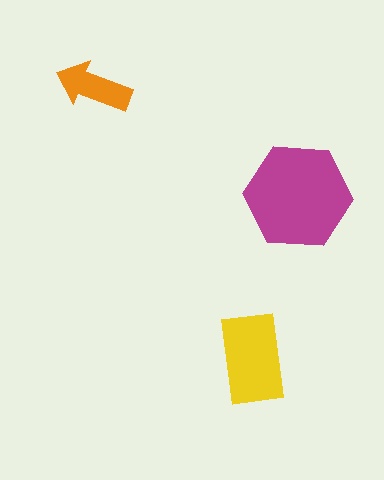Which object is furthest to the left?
The orange arrow is leftmost.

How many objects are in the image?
There are 3 objects in the image.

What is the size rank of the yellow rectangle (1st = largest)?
2nd.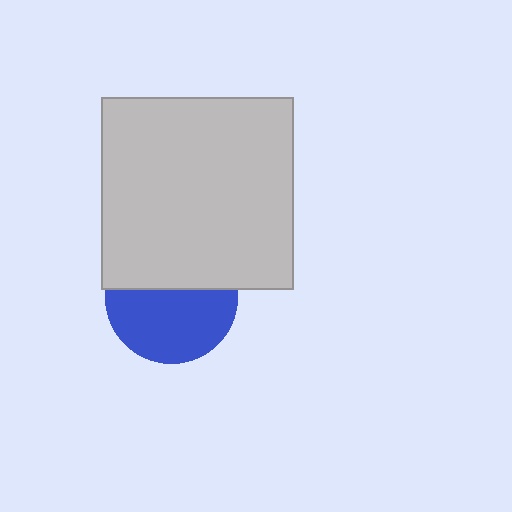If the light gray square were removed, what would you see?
You would see the complete blue circle.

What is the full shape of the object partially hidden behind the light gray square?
The partially hidden object is a blue circle.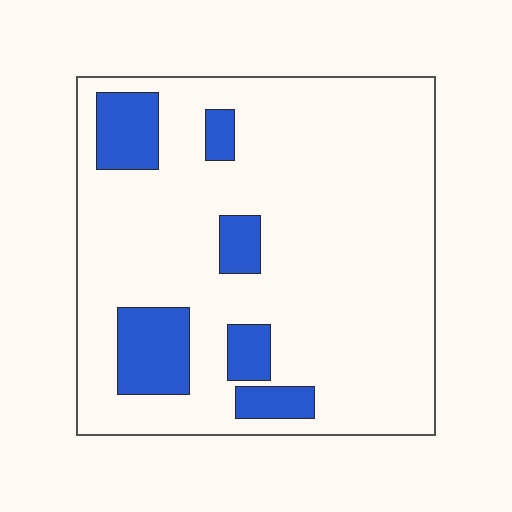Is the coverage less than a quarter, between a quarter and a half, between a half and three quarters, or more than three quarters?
Less than a quarter.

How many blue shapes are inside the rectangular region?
6.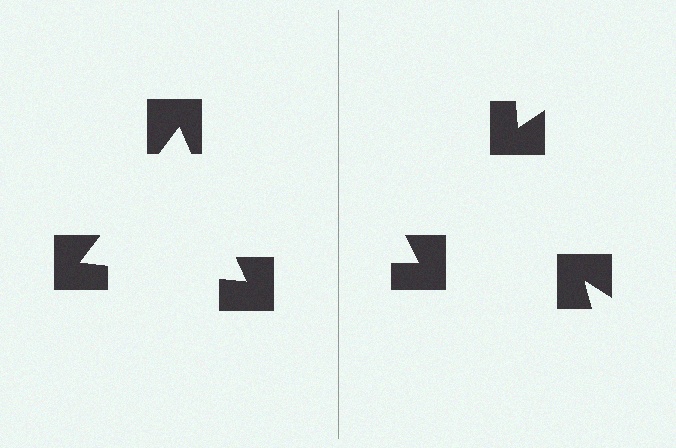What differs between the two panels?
The notched squares are positioned identically on both sides; only the wedge orientations differ. On the left they align to a triangle; on the right they are misaligned.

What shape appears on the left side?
An illusory triangle.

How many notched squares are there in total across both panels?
6 — 3 on each side.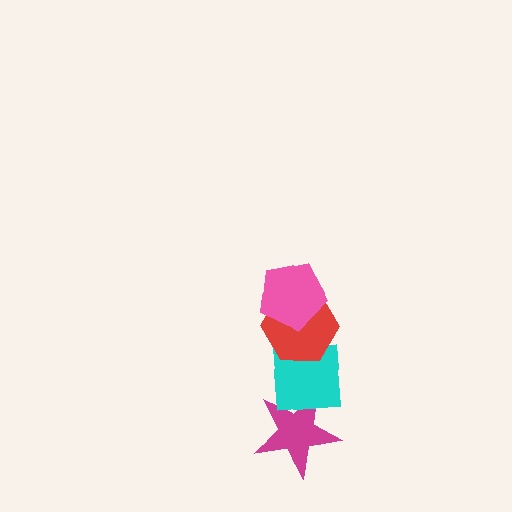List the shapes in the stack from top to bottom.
From top to bottom: the pink pentagon, the red hexagon, the cyan square, the magenta star.